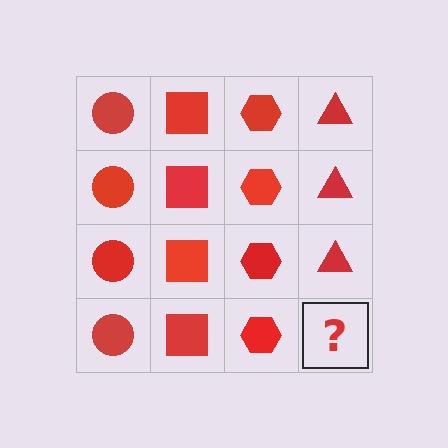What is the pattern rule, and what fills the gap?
The rule is that each column has a consistent shape. The gap should be filled with a red triangle.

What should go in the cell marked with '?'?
The missing cell should contain a red triangle.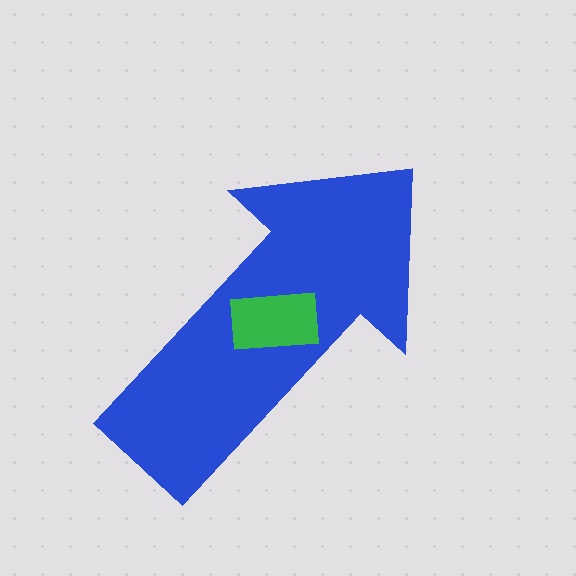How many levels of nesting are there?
2.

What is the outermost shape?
The blue arrow.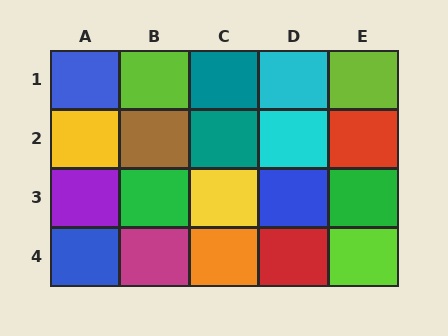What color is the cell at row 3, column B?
Green.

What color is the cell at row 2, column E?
Red.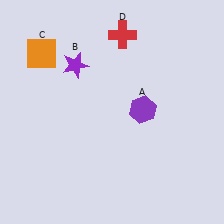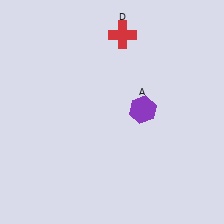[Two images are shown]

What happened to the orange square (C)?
The orange square (C) was removed in Image 2. It was in the top-left area of Image 1.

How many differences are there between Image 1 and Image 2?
There are 2 differences between the two images.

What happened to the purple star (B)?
The purple star (B) was removed in Image 2. It was in the top-left area of Image 1.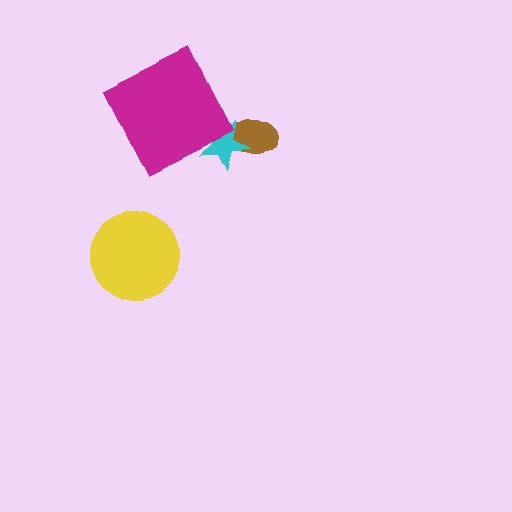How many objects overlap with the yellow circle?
0 objects overlap with the yellow circle.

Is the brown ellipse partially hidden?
Yes, it is partially covered by another shape.